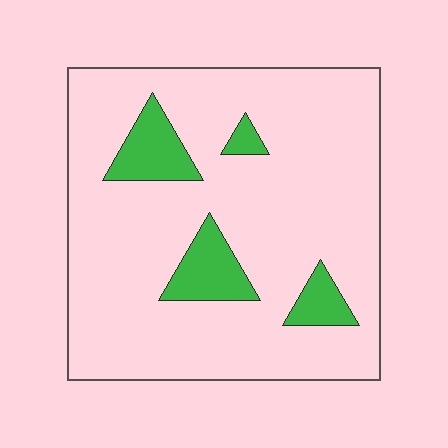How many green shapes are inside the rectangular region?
4.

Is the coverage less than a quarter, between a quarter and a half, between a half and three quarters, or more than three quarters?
Less than a quarter.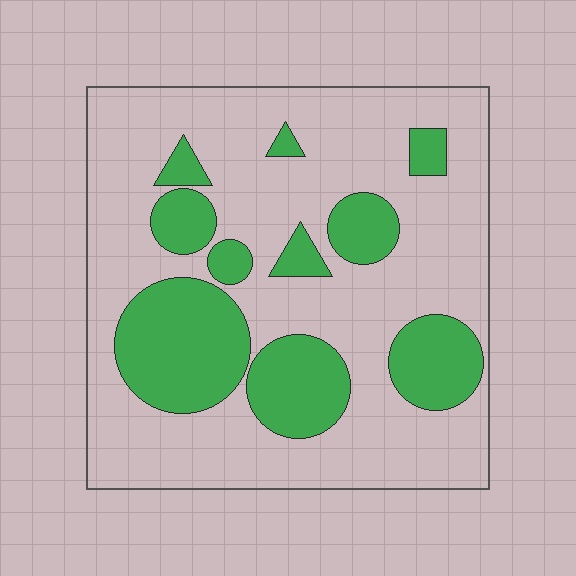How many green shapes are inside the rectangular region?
10.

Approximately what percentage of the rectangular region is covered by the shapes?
Approximately 30%.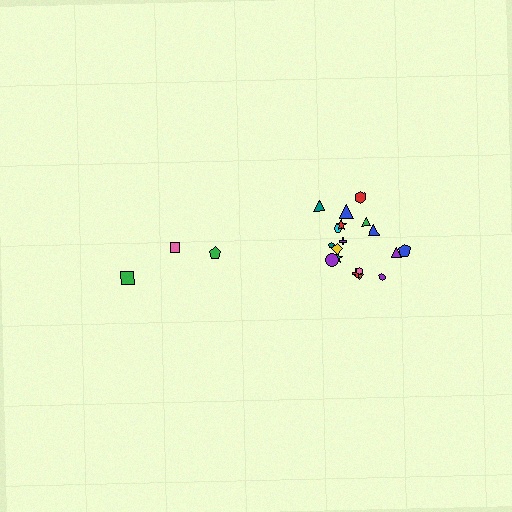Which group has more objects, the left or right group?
The right group.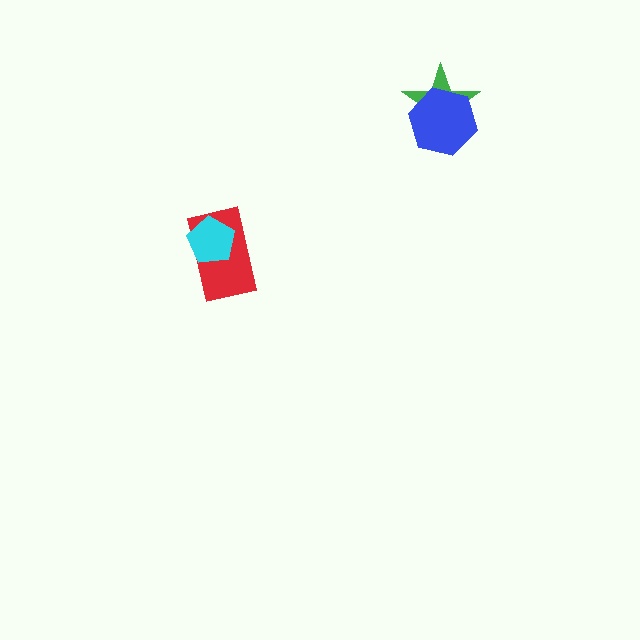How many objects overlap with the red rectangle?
1 object overlaps with the red rectangle.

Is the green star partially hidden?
Yes, it is partially covered by another shape.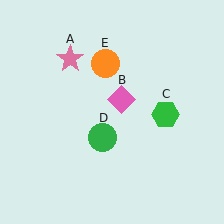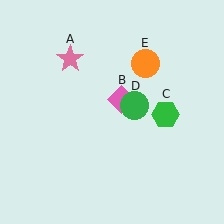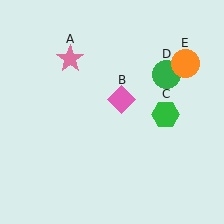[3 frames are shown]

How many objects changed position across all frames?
2 objects changed position: green circle (object D), orange circle (object E).